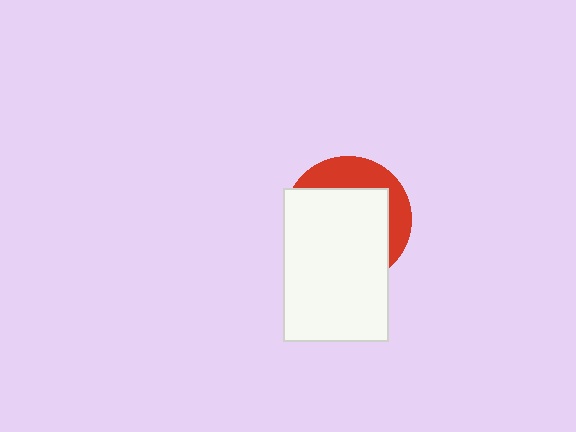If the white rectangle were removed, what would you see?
You would see the complete red circle.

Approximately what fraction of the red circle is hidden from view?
Roughly 70% of the red circle is hidden behind the white rectangle.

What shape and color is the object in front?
The object in front is a white rectangle.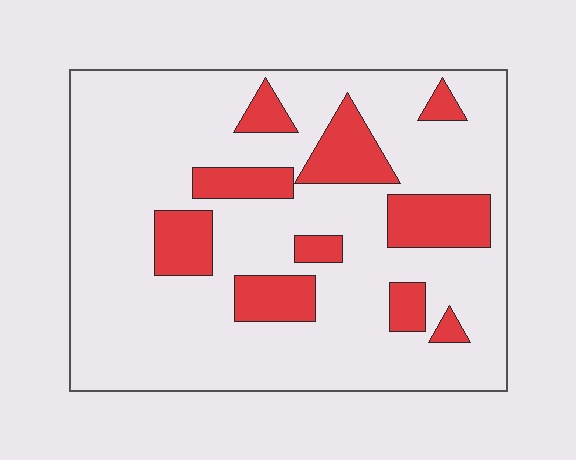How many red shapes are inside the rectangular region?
10.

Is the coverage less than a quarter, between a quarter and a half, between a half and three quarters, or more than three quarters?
Less than a quarter.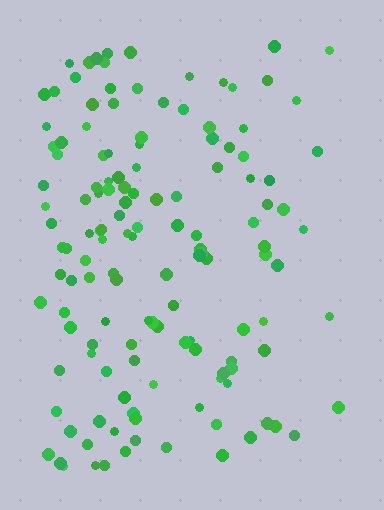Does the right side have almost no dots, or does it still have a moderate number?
Still a moderate number, just noticeably fewer than the left.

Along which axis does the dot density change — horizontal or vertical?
Horizontal.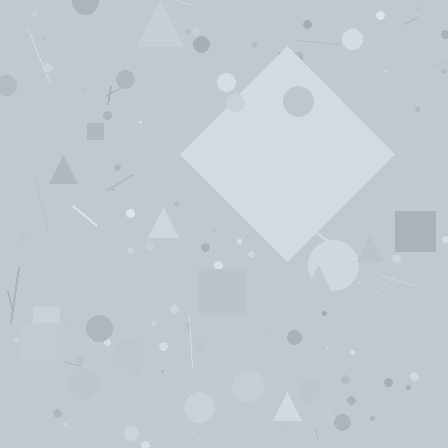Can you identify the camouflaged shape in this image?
The camouflaged shape is a diamond.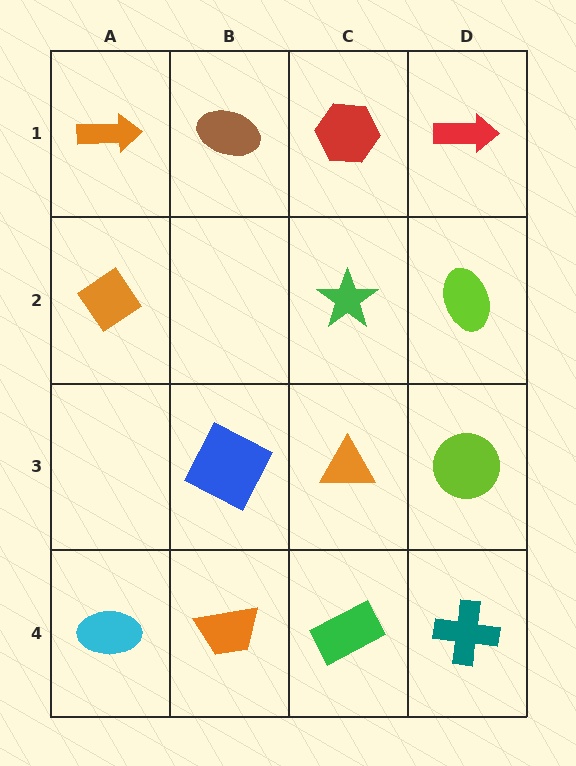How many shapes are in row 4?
4 shapes.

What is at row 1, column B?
A brown ellipse.